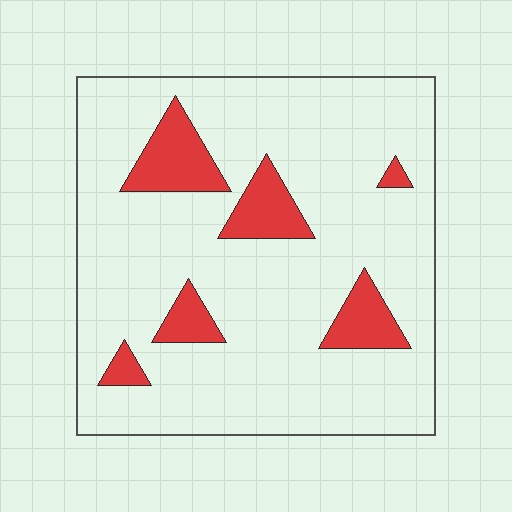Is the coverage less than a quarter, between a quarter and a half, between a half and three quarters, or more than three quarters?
Less than a quarter.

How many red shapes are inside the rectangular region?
6.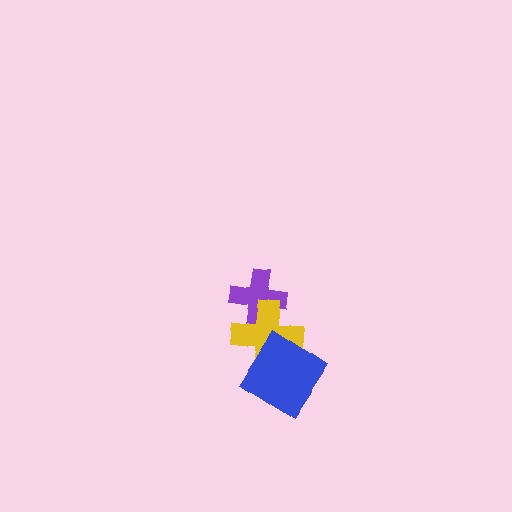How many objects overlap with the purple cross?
1 object overlaps with the purple cross.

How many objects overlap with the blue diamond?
1 object overlaps with the blue diamond.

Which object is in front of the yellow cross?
The blue diamond is in front of the yellow cross.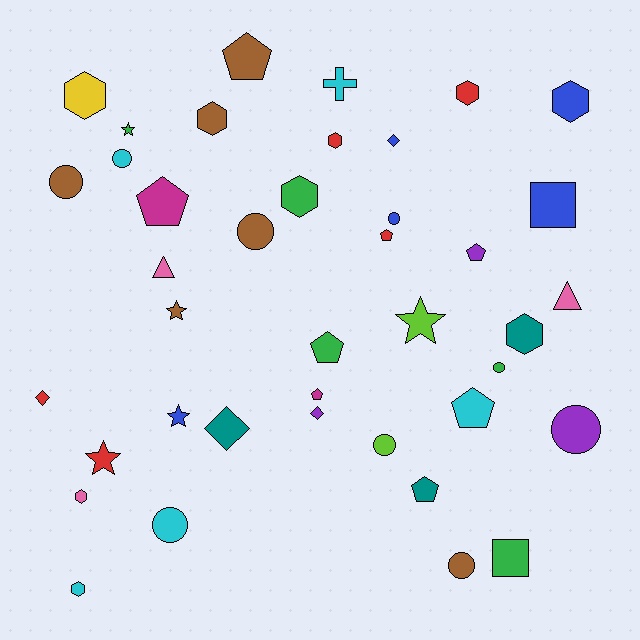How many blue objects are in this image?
There are 5 blue objects.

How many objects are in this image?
There are 40 objects.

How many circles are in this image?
There are 9 circles.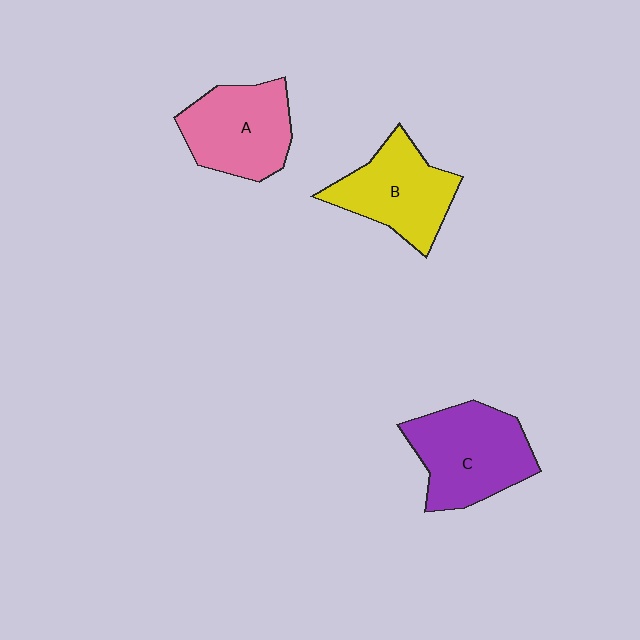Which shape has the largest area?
Shape C (purple).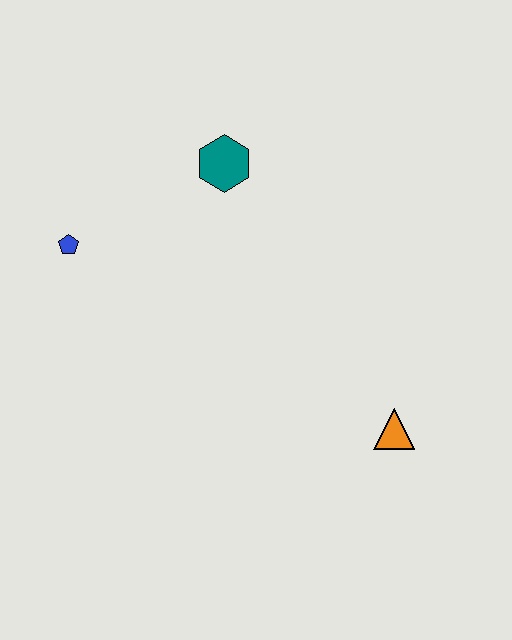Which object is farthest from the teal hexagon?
The orange triangle is farthest from the teal hexagon.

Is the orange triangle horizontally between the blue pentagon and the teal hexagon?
No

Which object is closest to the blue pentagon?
The teal hexagon is closest to the blue pentagon.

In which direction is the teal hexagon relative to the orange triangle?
The teal hexagon is above the orange triangle.